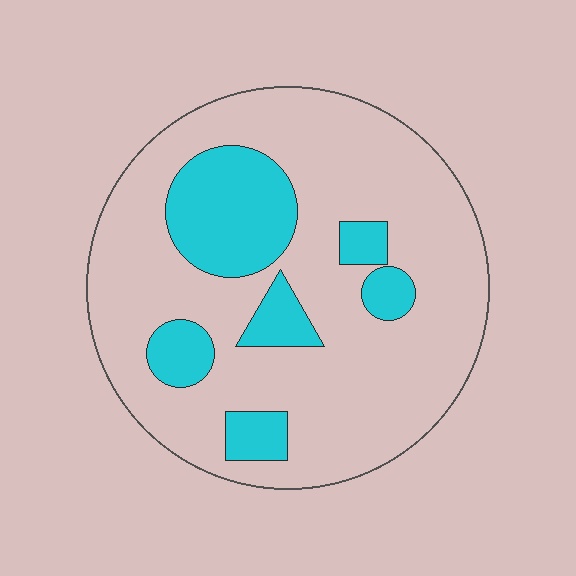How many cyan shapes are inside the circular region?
6.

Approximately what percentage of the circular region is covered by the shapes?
Approximately 20%.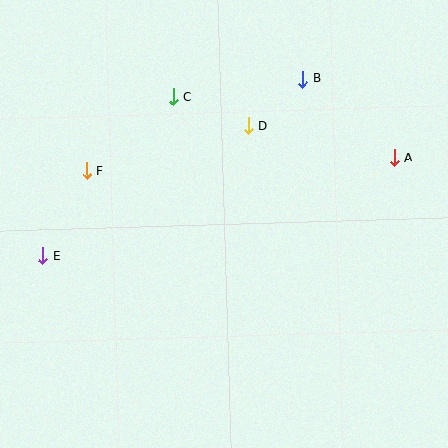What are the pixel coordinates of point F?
Point F is at (87, 171).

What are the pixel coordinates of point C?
Point C is at (173, 97).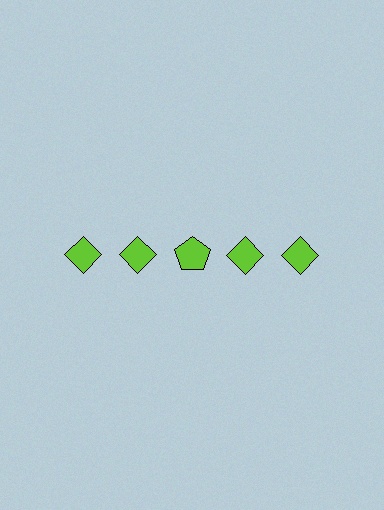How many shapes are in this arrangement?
There are 5 shapes arranged in a grid pattern.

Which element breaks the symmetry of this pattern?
The lime pentagon in the top row, center column breaks the symmetry. All other shapes are lime diamonds.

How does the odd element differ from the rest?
It has a different shape: pentagon instead of diamond.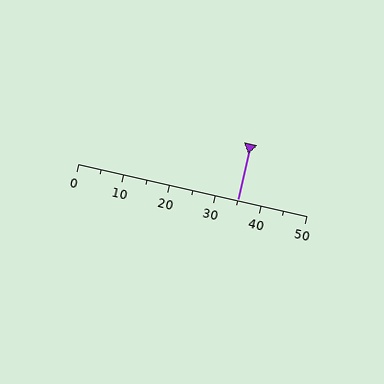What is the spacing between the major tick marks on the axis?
The major ticks are spaced 10 apart.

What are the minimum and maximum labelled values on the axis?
The axis runs from 0 to 50.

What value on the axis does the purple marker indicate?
The marker indicates approximately 35.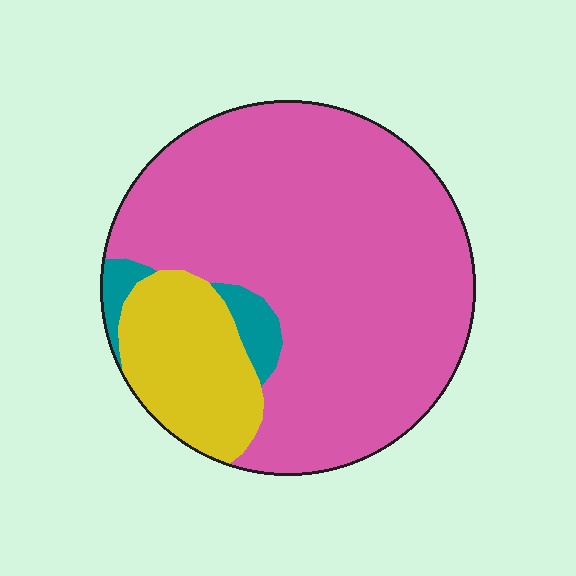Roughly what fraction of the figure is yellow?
Yellow takes up about one sixth (1/6) of the figure.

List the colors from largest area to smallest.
From largest to smallest: pink, yellow, teal.